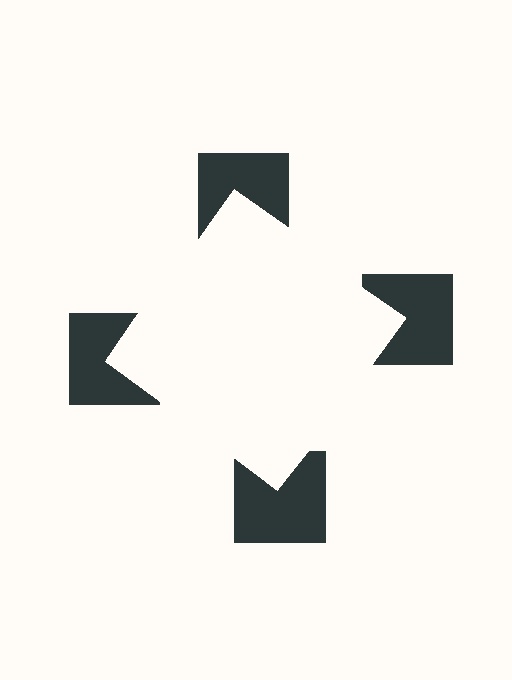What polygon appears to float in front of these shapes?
An illusory square — its edges are inferred from the aligned wedge cuts in the notched squares, not physically drawn.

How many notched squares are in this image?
There are 4 — one at each vertex of the illusory square.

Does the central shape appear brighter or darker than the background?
It typically appears slightly brighter than the background, even though no actual brightness change is drawn.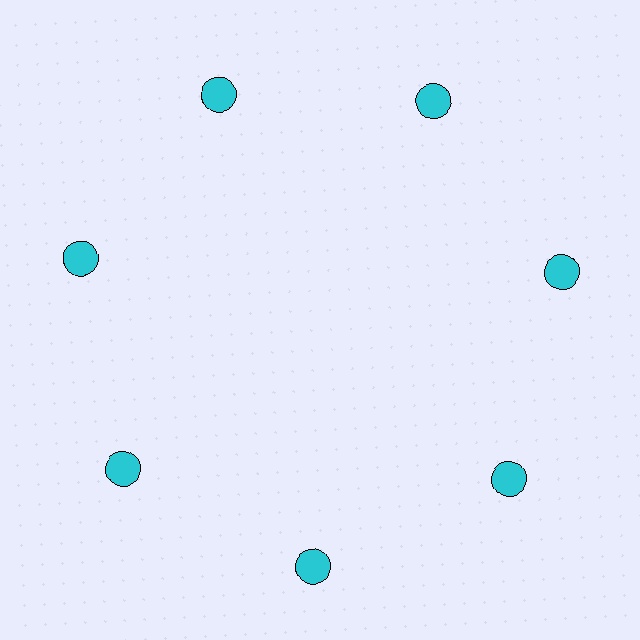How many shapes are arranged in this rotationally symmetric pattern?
There are 7 shapes, arranged in 7 groups of 1.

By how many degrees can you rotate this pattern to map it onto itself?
The pattern maps onto itself every 51 degrees of rotation.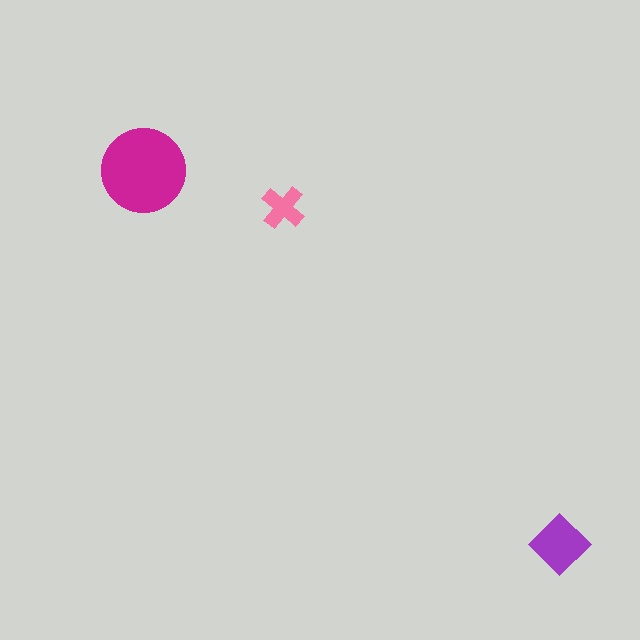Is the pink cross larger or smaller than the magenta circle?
Smaller.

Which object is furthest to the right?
The purple diamond is rightmost.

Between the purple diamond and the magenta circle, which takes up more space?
The magenta circle.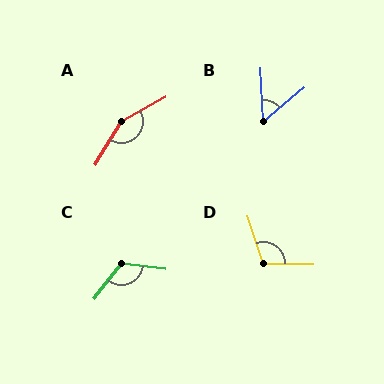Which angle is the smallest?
B, at approximately 53 degrees.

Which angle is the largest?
A, at approximately 150 degrees.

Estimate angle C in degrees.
Approximately 121 degrees.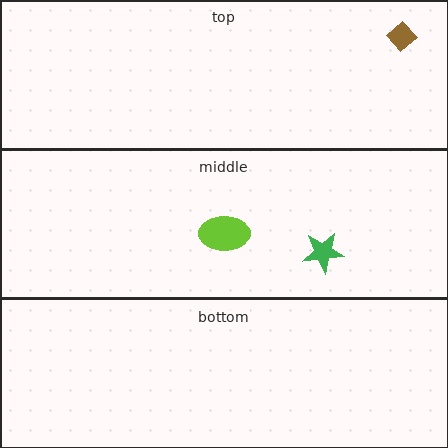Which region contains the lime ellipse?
The middle region.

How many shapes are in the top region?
1.